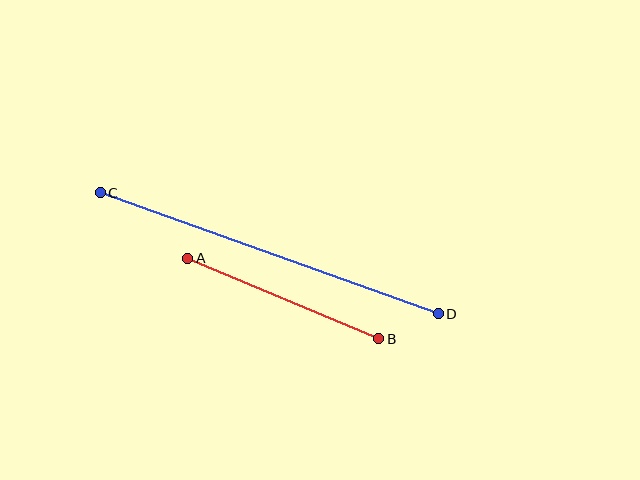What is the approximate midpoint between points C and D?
The midpoint is at approximately (269, 253) pixels.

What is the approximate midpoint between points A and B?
The midpoint is at approximately (283, 298) pixels.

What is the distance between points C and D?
The distance is approximately 359 pixels.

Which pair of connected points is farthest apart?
Points C and D are farthest apart.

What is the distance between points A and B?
The distance is approximately 207 pixels.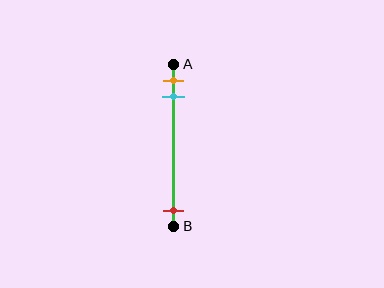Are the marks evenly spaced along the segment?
No, the marks are not evenly spaced.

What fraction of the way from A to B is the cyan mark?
The cyan mark is approximately 20% (0.2) of the way from A to B.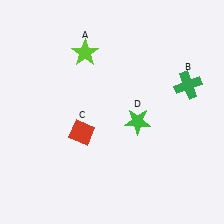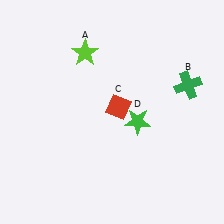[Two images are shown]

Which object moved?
The red diamond (C) moved right.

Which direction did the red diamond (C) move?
The red diamond (C) moved right.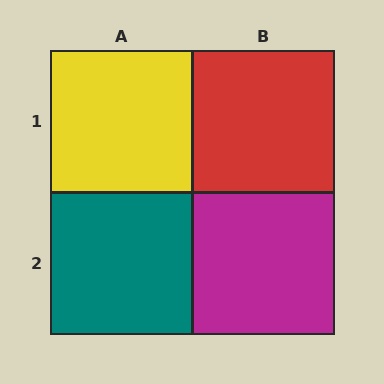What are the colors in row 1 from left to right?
Yellow, red.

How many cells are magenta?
1 cell is magenta.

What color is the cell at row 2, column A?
Teal.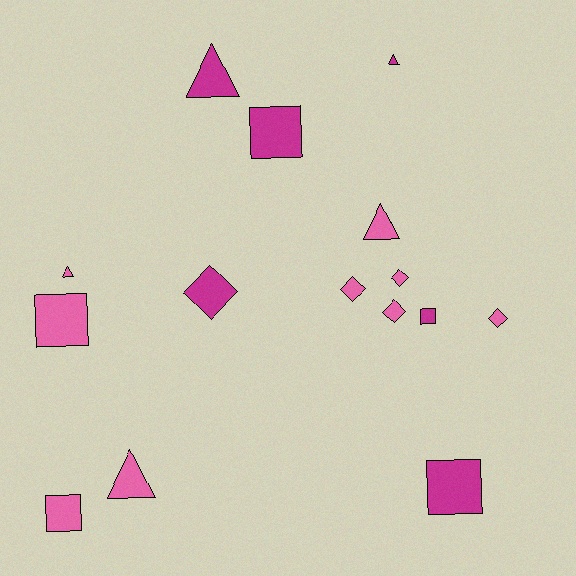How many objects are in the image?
There are 15 objects.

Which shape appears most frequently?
Triangle, with 5 objects.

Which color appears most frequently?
Pink, with 9 objects.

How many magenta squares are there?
There are 3 magenta squares.